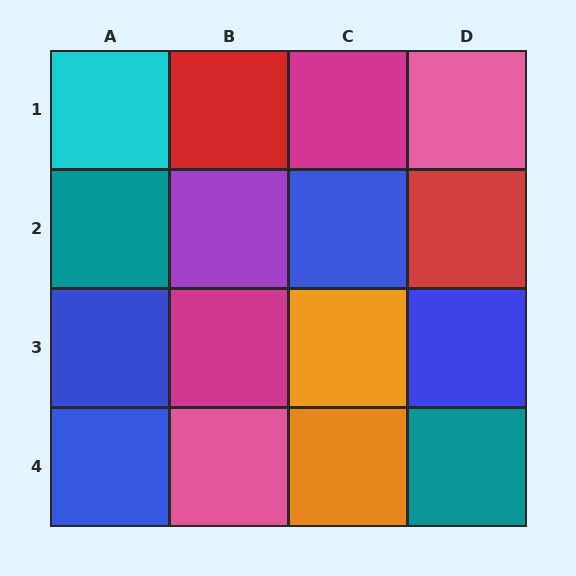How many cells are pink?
2 cells are pink.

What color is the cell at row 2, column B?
Purple.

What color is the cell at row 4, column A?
Blue.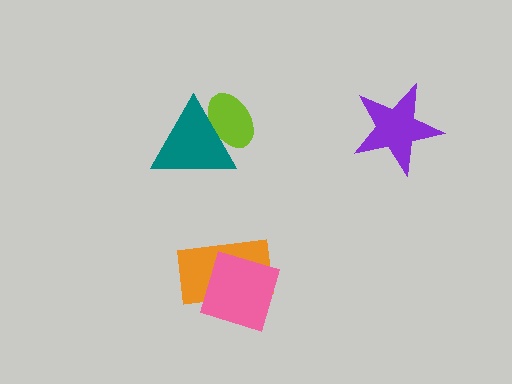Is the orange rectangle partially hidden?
Yes, it is partially covered by another shape.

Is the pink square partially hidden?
No, no other shape covers it.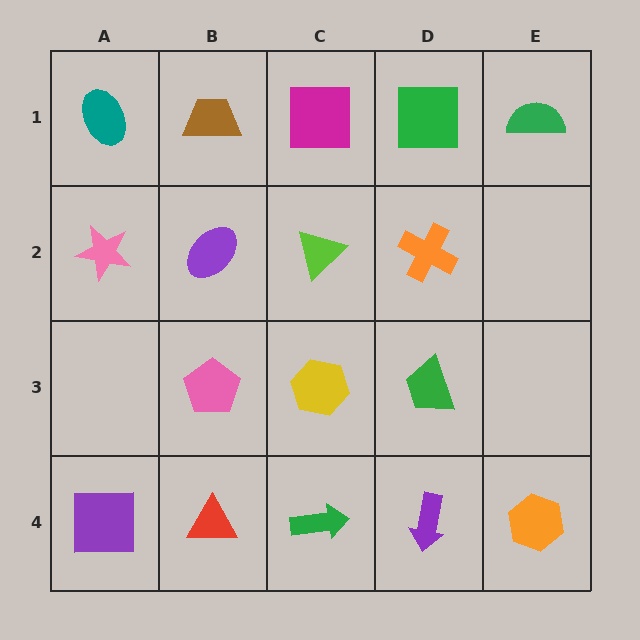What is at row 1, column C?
A magenta square.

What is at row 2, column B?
A purple ellipse.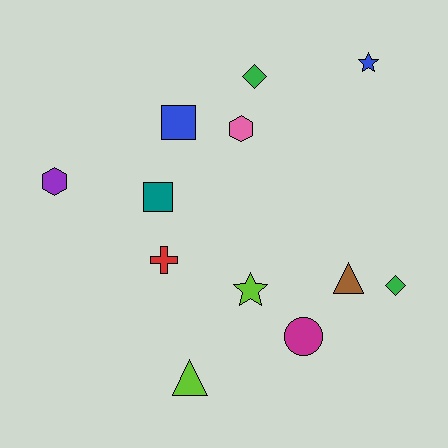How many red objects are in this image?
There is 1 red object.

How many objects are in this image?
There are 12 objects.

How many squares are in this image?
There are 2 squares.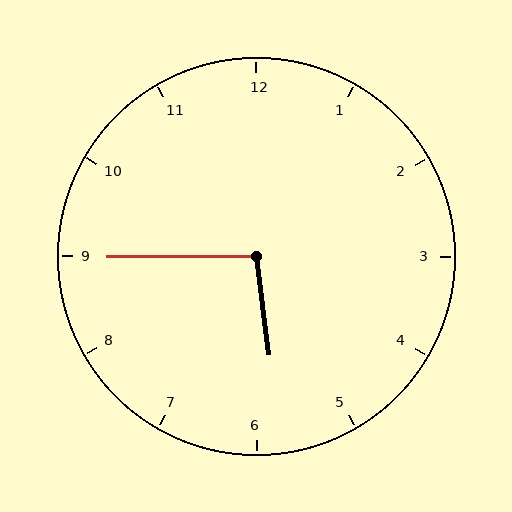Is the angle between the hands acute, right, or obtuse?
It is obtuse.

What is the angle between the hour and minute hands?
Approximately 98 degrees.